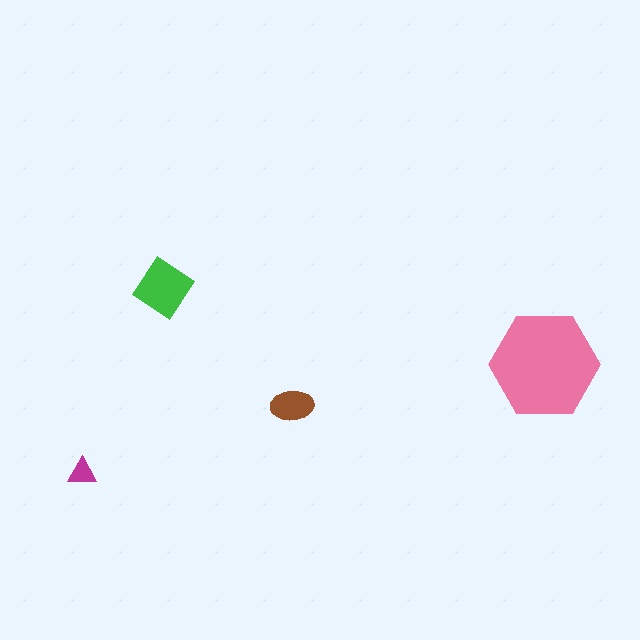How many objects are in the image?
There are 4 objects in the image.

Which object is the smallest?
The magenta triangle.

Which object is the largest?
The pink hexagon.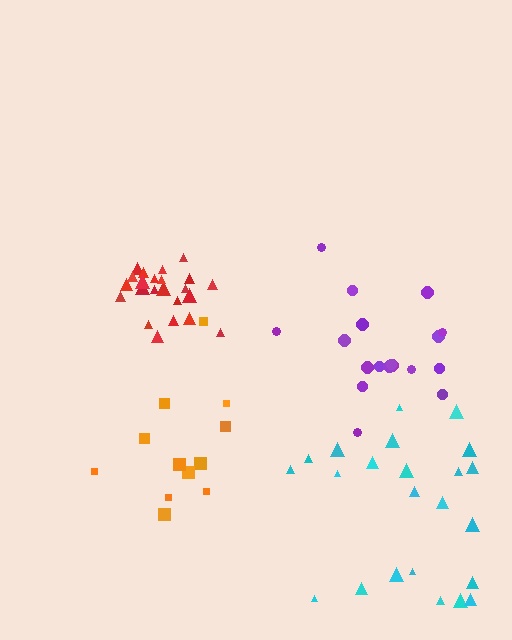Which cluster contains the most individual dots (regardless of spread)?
Red (24).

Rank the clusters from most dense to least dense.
red, purple, cyan, orange.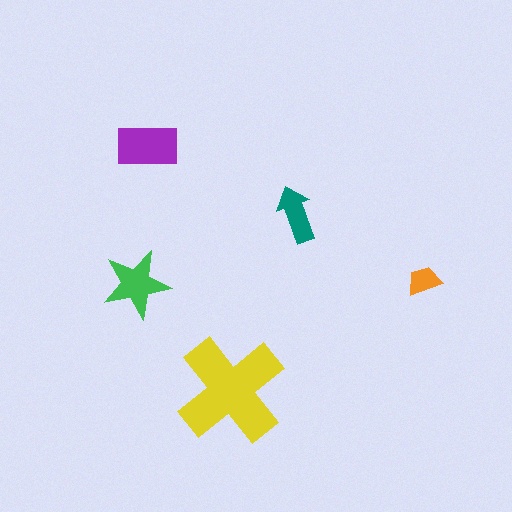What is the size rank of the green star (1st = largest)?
3rd.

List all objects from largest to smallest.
The yellow cross, the purple rectangle, the green star, the teal arrow, the orange trapezoid.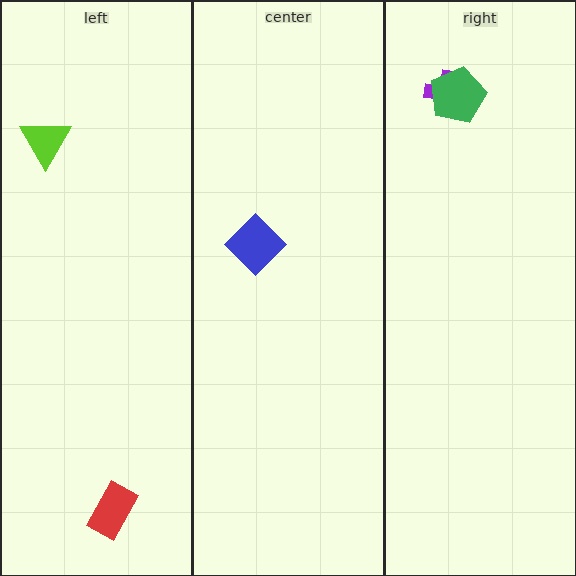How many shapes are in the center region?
1.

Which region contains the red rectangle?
The left region.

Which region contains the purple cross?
The right region.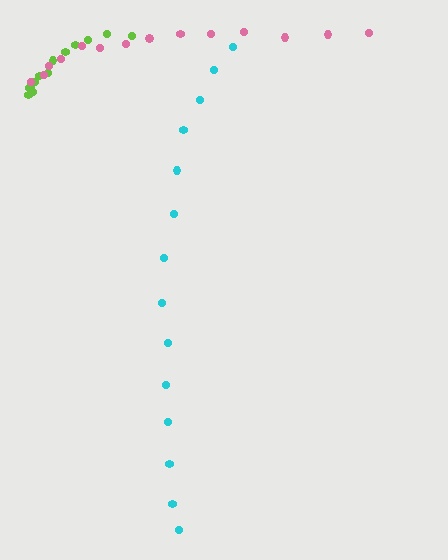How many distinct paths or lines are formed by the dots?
There are 3 distinct paths.